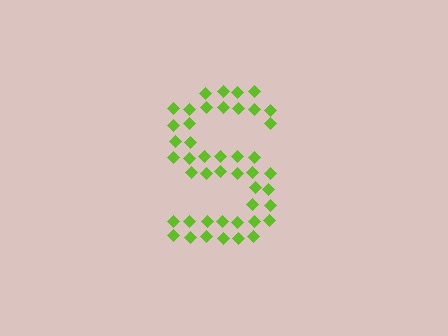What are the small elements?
The small elements are diamonds.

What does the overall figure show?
The overall figure shows the letter S.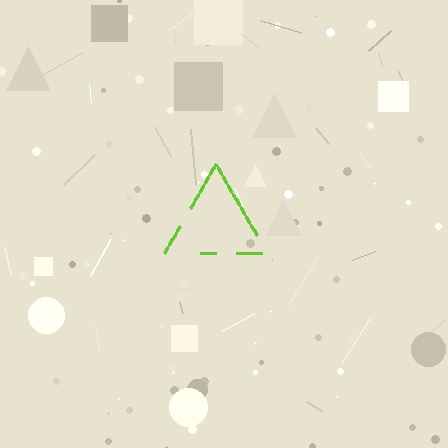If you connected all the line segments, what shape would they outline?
They would outline a triangle.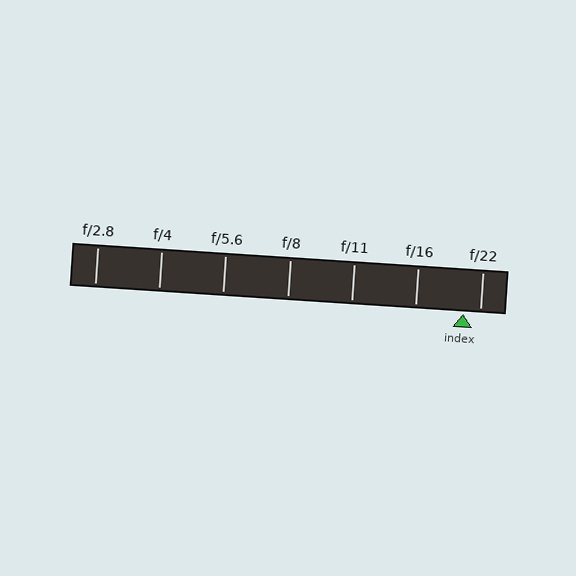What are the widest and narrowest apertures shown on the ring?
The widest aperture shown is f/2.8 and the narrowest is f/22.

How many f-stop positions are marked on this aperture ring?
There are 7 f-stop positions marked.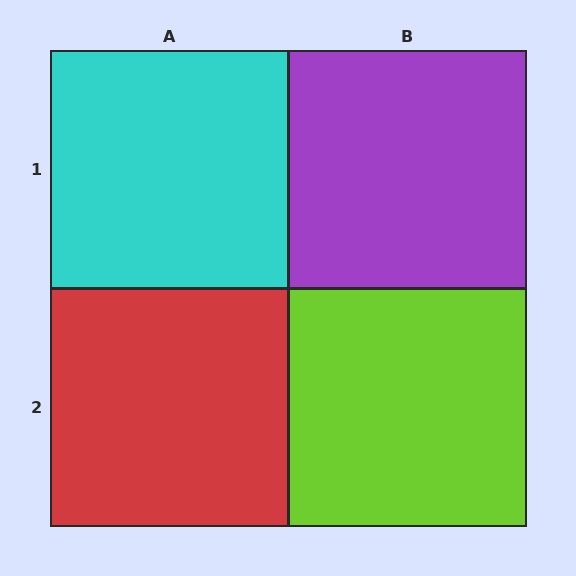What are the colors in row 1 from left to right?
Cyan, purple.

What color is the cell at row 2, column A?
Red.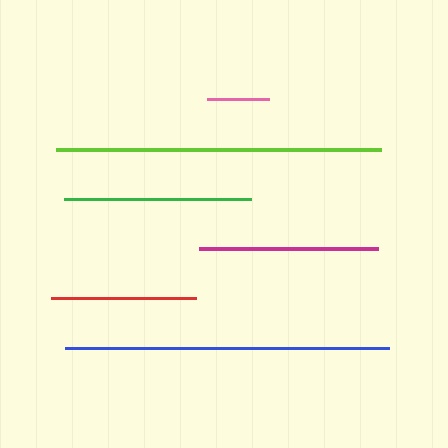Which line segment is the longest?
The lime line is the longest at approximately 325 pixels.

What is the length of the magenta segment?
The magenta segment is approximately 179 pixels long.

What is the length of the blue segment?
The blue segment is approximately 324 pixels long.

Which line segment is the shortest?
The pink line is the shortest at approximately 61 pixels.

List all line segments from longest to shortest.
From longest to shortest: lime, blue, green, magenta, red, pink.